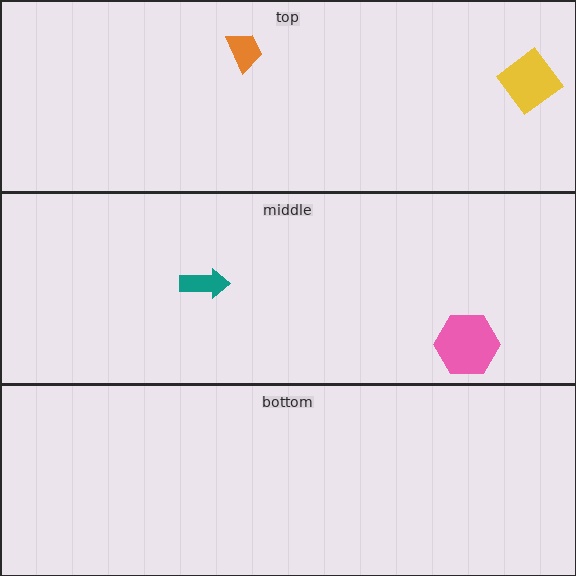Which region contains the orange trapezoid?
The top region.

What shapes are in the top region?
The yellow diamond, the orange trapezoid.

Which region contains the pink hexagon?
The middle region.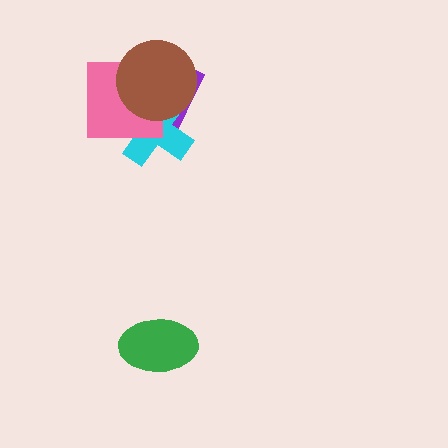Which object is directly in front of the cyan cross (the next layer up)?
The pink square is directly in front of the cyan cross.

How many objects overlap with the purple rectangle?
3 objects overlap with the purple rectangle.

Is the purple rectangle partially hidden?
Yes, it is partially covered by another shape.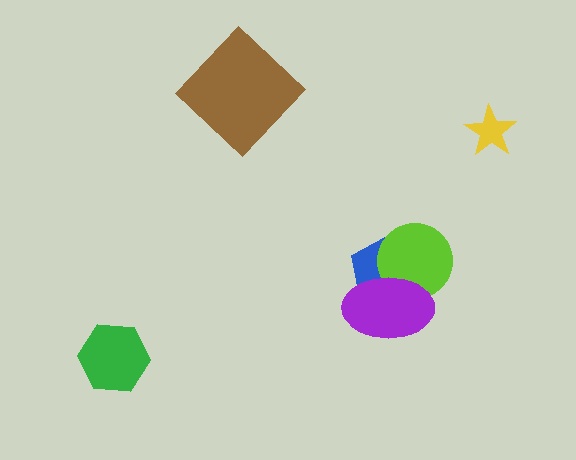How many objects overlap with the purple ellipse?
2 objects overlap with the purple ellipse.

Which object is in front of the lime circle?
The purple ellipse is in front of the lime circle.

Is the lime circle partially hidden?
Yes, it is partially covered by another shape.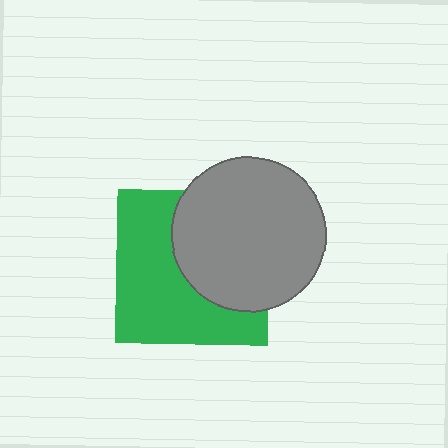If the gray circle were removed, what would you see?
You would see the complete green square.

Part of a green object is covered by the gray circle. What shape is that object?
It is a square.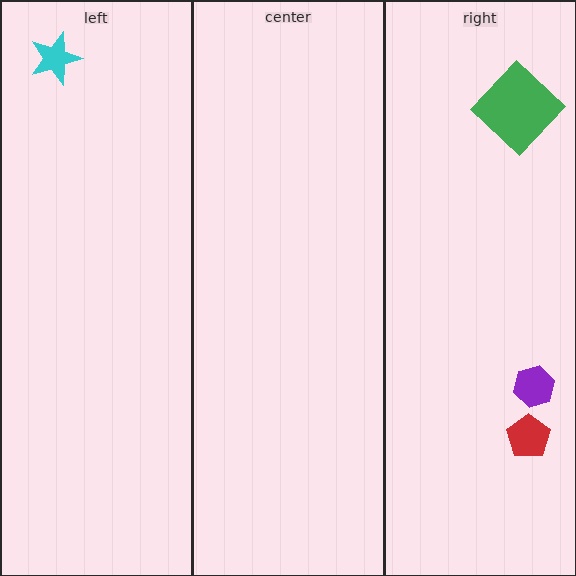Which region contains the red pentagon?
The right region.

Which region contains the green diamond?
The right region.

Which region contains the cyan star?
The left region.